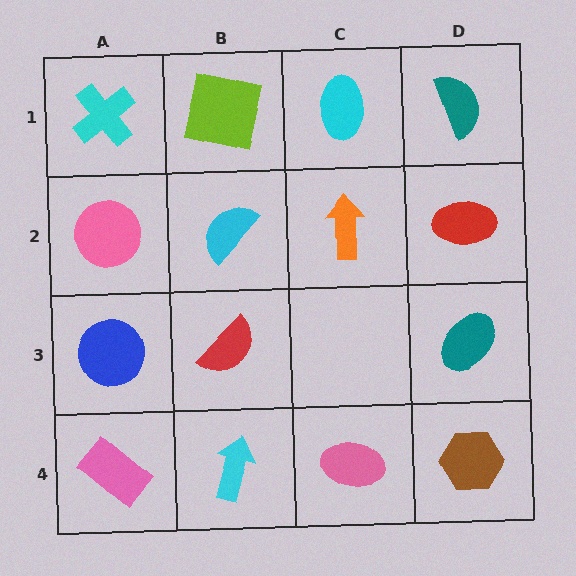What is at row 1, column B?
A lime square.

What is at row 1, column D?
A teal semicircle.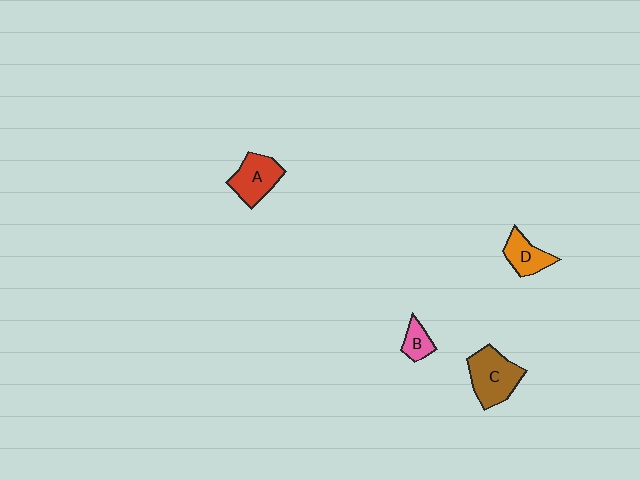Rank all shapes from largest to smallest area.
From largest to smallest: C (brown), A (red), D (orange), B (pink).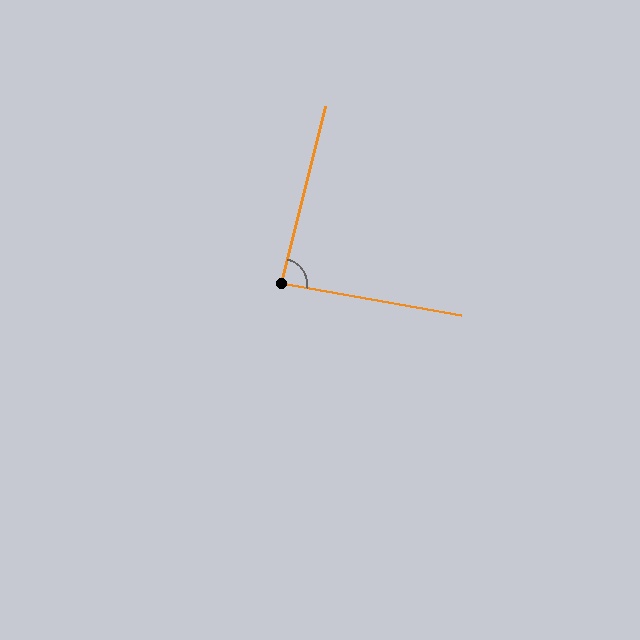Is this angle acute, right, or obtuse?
It is approximately a right angle.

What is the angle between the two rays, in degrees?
Approximately 86 degrees.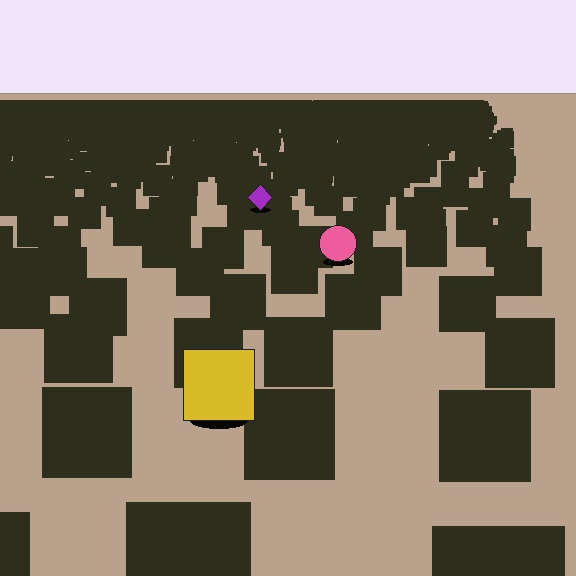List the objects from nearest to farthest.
From nearest to farthest: the yellow square, the pink circle, the purple diamond.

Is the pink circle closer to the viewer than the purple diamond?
Yes. The pink circle is closer — you can tell from the texture gradient: the ground texture is coarser near it.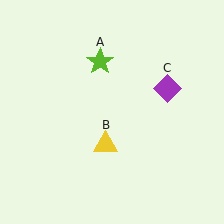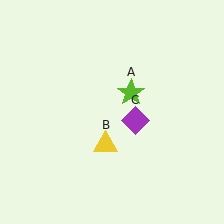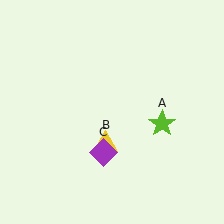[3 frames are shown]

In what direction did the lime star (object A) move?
The lime star (object A) moved down and to the right.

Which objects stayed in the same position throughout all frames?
Yellow triangle (object B) remained stationary.